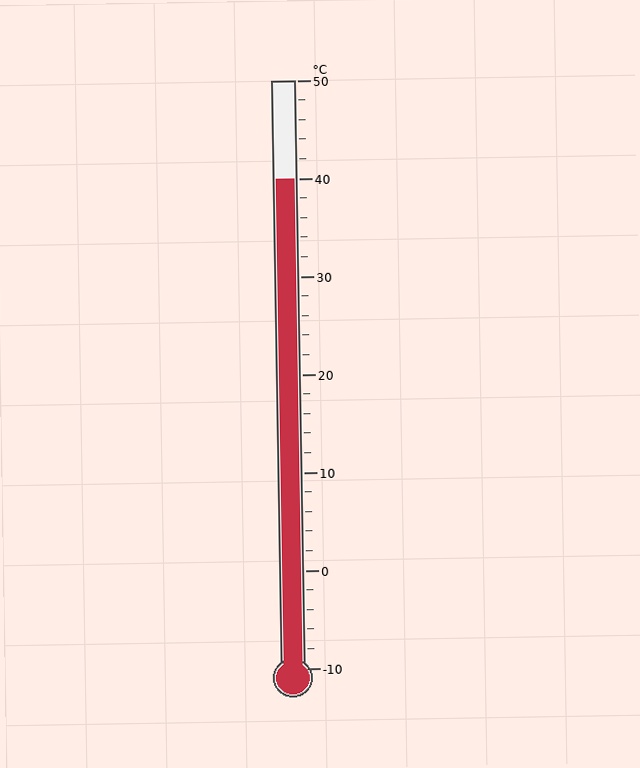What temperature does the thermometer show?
The thermometer shows approximately 40°C.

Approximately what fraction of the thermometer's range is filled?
The thermometer is filled to approximately 85% of its range.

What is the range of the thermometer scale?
The thermometer scale ranges from -10°C to 50°C.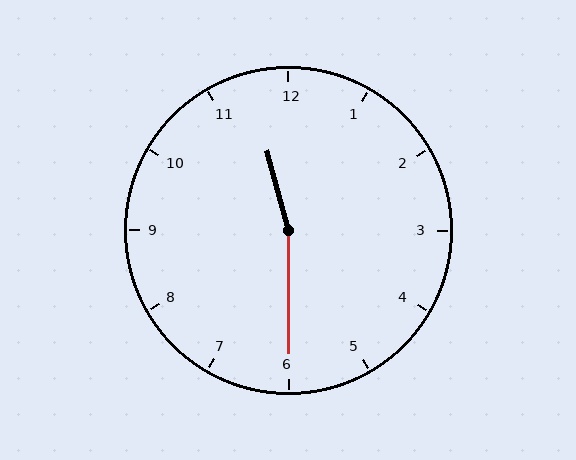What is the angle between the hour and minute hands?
Approximately 165 degrees.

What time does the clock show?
11:30.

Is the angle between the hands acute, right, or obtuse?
It is obtuse.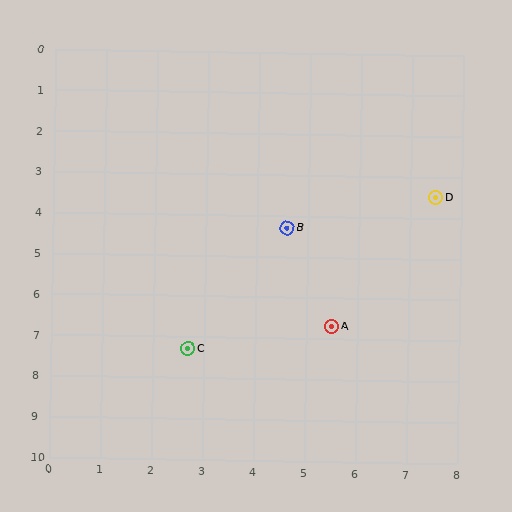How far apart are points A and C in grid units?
Points A and C are about 2.9 grid units apart.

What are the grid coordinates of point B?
Point B is at approximately (4.6, 4.3).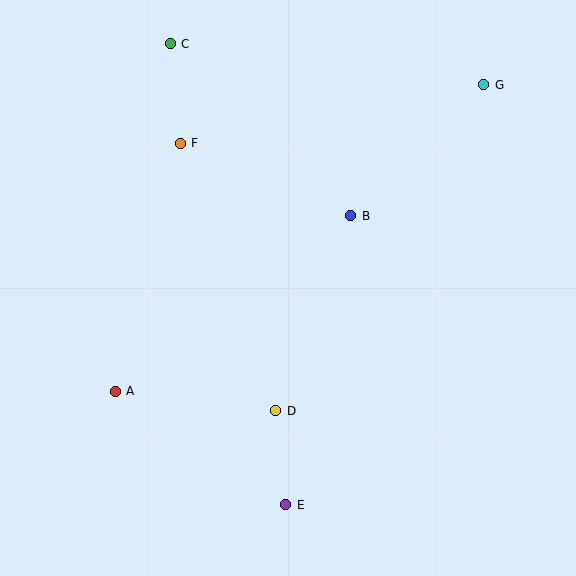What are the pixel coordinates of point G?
Point G is at (484, 85).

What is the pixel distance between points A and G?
The distance between A and G is 479 pixels.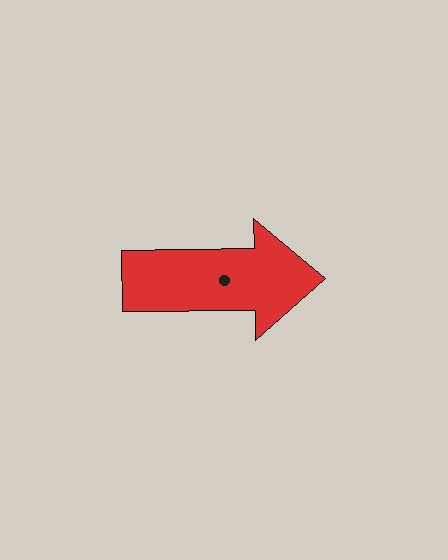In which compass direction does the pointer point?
East.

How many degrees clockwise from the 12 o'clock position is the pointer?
Approximately 89 degrees.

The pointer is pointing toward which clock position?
Roughly 3 o'clock.